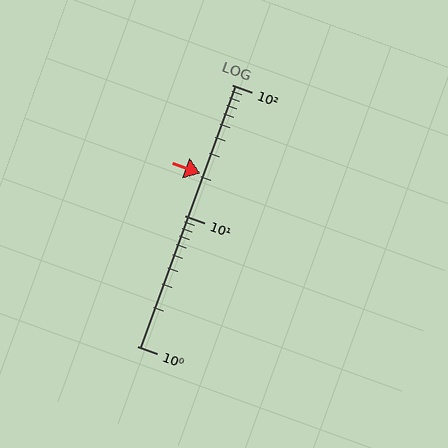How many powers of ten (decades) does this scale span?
The scale spans 2 decades, from 1 to 100.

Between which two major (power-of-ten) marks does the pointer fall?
The pointer is between 10 and 100.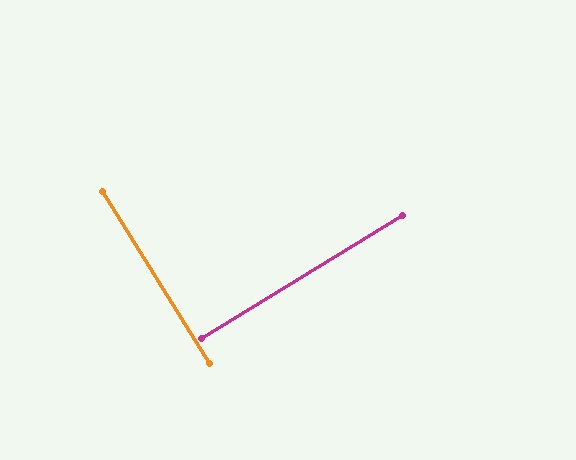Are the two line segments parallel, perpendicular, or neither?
Perpendicular — they meet at approximately 90°.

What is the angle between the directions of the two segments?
Approximately 90 degrees.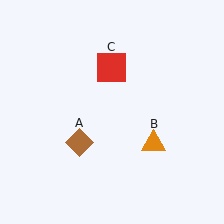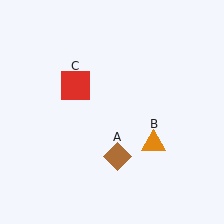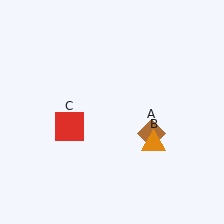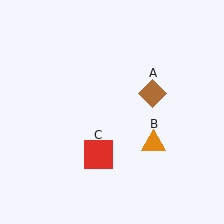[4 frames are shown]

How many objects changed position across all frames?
2 objects changed position: brown diamond (object A), red square (object C).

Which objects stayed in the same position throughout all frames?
Orange triangle (object B) remained stationary.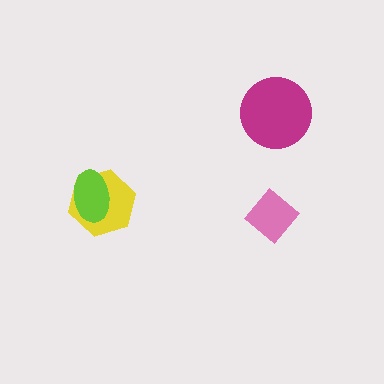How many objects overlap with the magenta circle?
0 objects overlap with the magenta circle.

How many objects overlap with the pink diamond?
0 objects overlap with the pink diamond.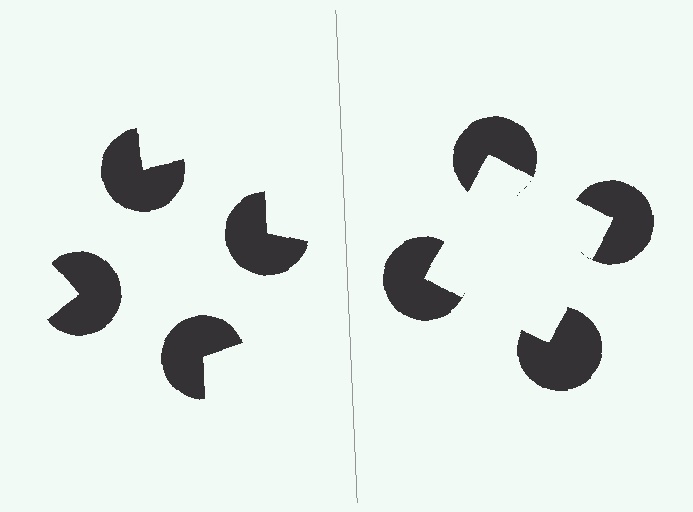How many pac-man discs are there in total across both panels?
8 — 4 on each side.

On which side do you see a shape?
An illusory square appears on the right side. On the left side the wedge cuts are rotated, so no coherent shape forms.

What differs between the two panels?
The pac-man discs are positioned identically on both sides; only the wedge orientations differ. On the right they align to a square; on the left they are misaligned.